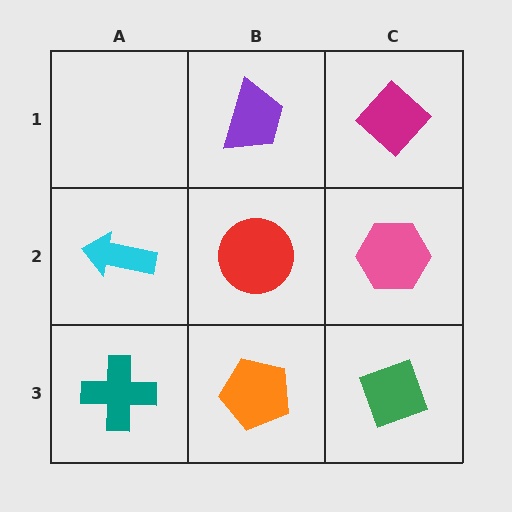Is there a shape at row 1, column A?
No, that cell is empty.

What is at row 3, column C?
A green diamond.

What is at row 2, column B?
A red circle.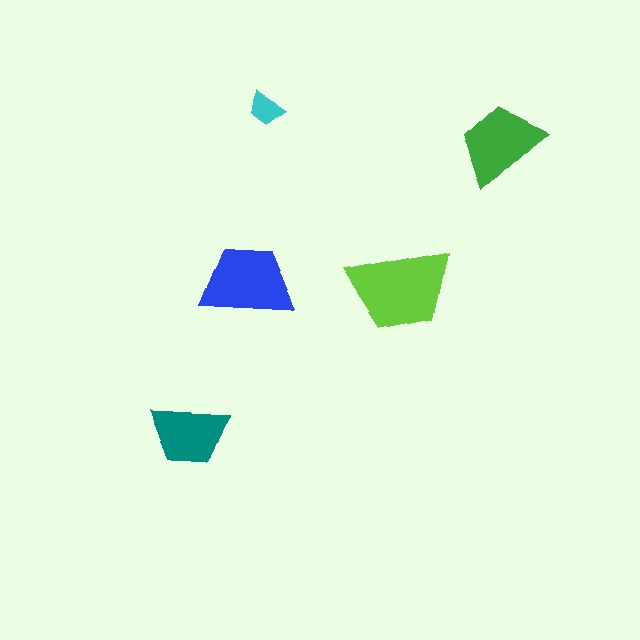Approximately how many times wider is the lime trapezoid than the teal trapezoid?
About 1.5 times wider.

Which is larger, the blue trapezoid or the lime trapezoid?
The lime one.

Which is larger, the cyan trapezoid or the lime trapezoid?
The lime one.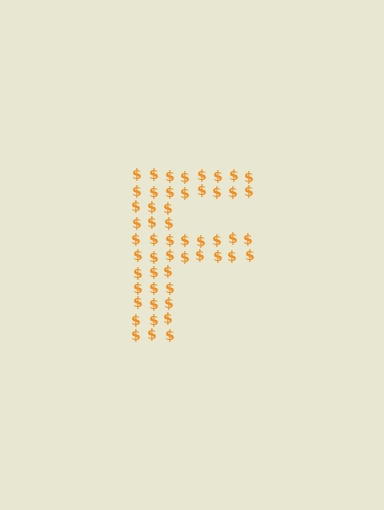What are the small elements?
The small elements are dollar signs.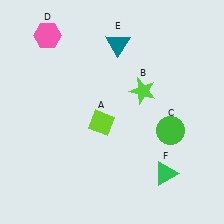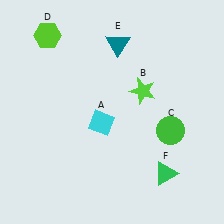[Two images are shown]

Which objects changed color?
A changed from lime to cyan. D changed from pink to lime.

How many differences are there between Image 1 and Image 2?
There are 2 differences between the two images.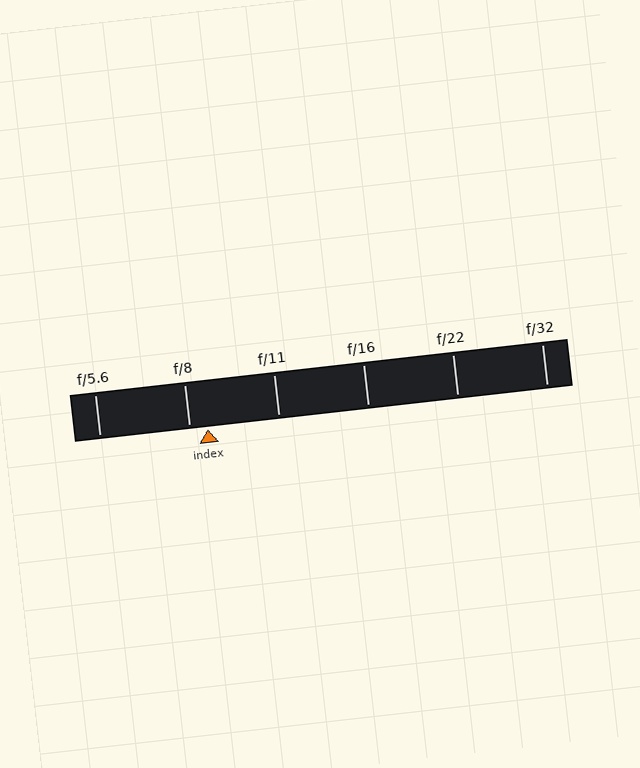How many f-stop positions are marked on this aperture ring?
There are 6 f-stop positions marked.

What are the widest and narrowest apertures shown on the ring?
The widest aperture shown is f/5.6 and the narrowest is f/32.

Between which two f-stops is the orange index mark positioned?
The index mark is between f/8 and f/11.